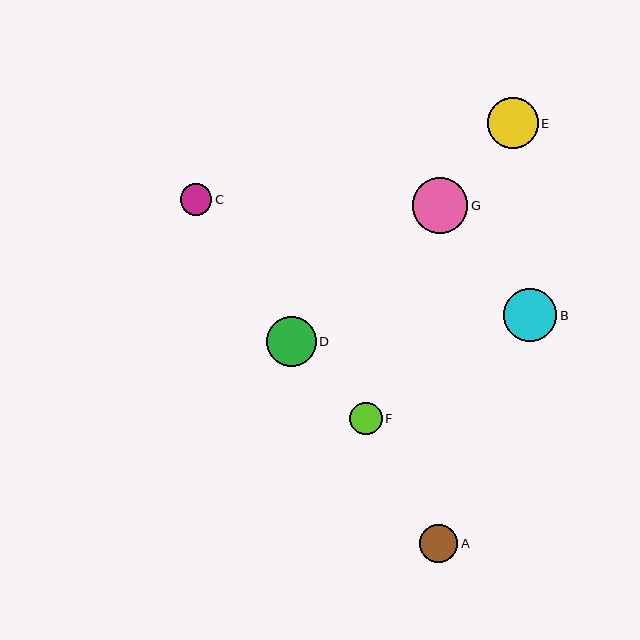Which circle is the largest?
Circle G is the largest with a size of approximately 55 pixels.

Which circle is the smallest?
Circle C is the smallest with a size of approximately 32 pixels.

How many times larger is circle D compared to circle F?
Circle D is approximately 1.5 times the size of circle F.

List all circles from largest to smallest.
From largest to smallest: G, B, E, D, A, F, C.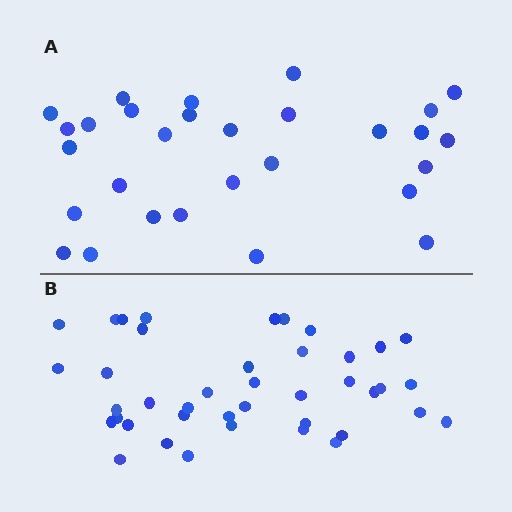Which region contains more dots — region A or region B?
Region B (the bottom region) has more dots.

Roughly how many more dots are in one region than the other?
Region B has roughly 12 or so more dots than region A.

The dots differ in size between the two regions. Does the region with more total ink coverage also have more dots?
No. Region A has more total ink coverage because its dots are larger, but region B actually contains more individual dots. Total area can be misleading — the number of items is what matters here.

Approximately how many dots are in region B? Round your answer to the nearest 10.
About 40 dots. (The exact count is 41, which rounds to 40.)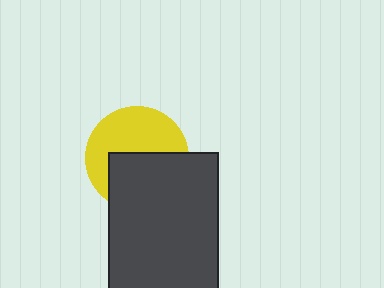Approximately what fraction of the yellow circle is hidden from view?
Roughly 48% of the yellow circle is hidden behind the dark gray rectangle.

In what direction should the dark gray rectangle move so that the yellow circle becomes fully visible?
The dark gray rectangle should move down. That is the shortest direction to clear the overlap and leave the yellow circle fully visible.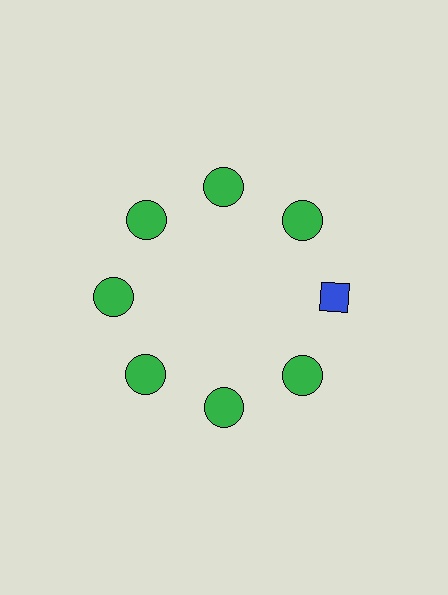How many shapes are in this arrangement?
There are 8 shapes arranged in a ring pattern.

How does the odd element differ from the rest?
It differs in both color (blue instead of green) and shape (diamond instead of circle).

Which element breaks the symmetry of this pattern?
The blue diamond at roughly the 3 o'clock position breaks the symmetry. All other shapes are green circles.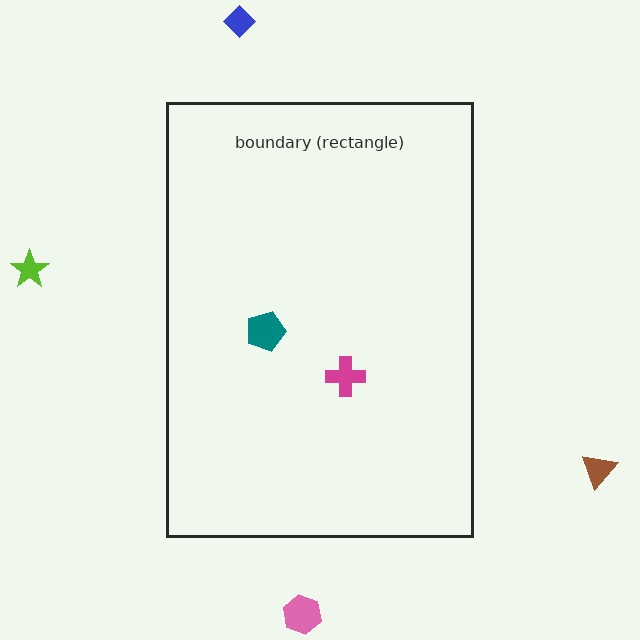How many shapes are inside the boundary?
2 inside, 4 outside.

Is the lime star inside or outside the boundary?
Outside.